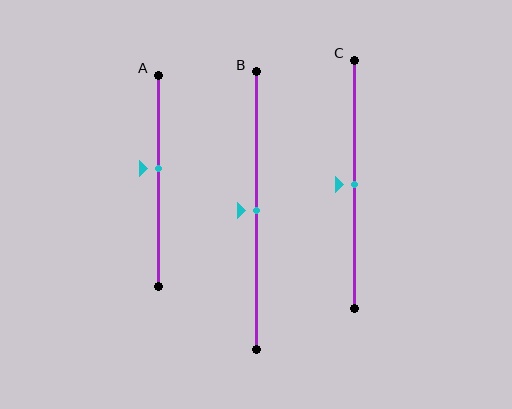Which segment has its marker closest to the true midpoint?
Segment B has its marker closest to the true midpoint.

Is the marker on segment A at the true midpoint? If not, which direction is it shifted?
No, the marker on segment A is shifted upward by about 6% of the segment length.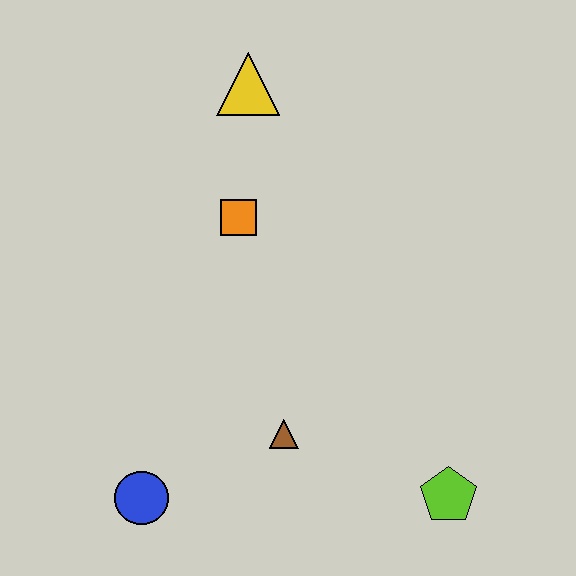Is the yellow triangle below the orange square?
No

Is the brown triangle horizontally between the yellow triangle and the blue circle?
No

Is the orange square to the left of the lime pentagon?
Yes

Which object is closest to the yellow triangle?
The orange square is closest to the yellow triangle.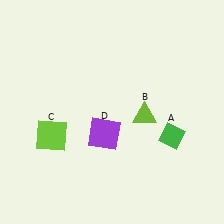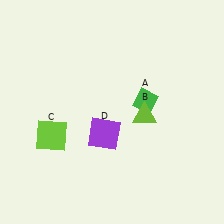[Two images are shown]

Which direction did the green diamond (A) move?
The green diamond (A) moved up.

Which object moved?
The green diamond (A) moved up.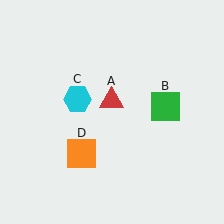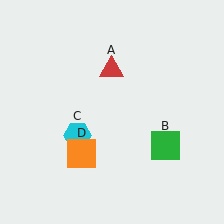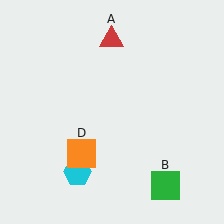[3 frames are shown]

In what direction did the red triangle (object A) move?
The red triangle (object A) moved up.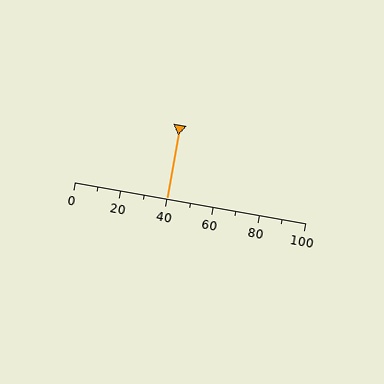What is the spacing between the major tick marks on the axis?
The major ticks are spaced 20 apart.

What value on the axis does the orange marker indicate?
The marker indicates approximately 40.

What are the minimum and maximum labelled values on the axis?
The axis runs from 0 to 100.